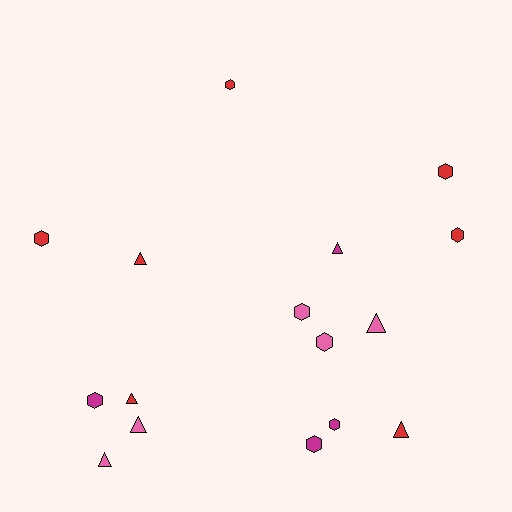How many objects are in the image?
There are 16 objects.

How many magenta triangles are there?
There is 1 magenta triangle.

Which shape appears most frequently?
Hexagon, with 9 objects.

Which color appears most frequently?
Red, with 7 objects.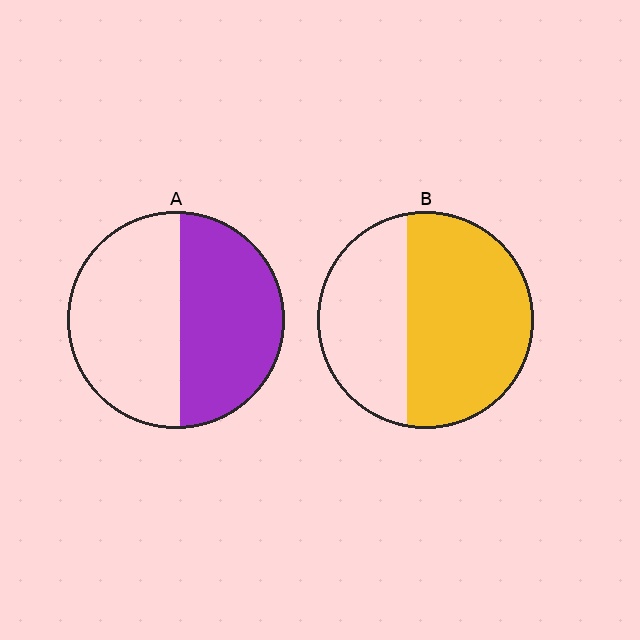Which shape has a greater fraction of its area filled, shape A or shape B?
Shape B.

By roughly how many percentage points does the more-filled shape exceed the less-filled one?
By roughly 15 percentage points (B over A).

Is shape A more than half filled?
Roughly half.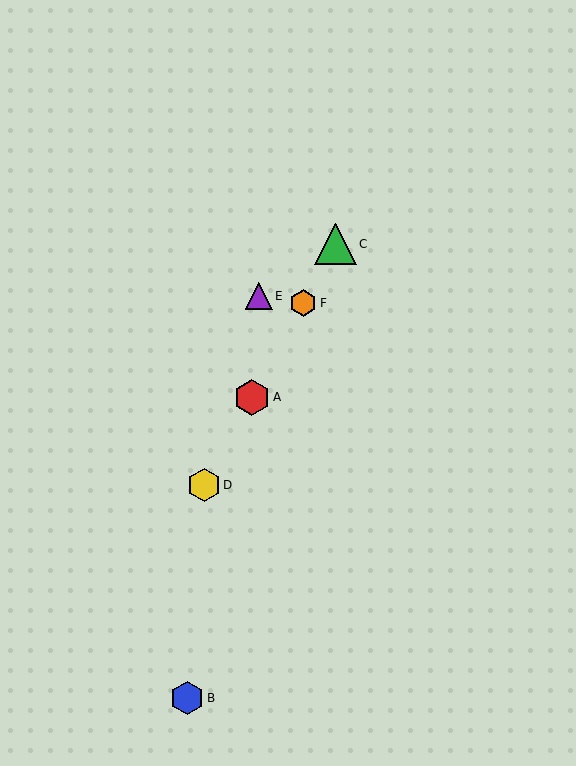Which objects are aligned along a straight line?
Objects A, C, D, F are aligned along a straight line.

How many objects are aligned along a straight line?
4 objects (A, C, D, F) are aligned along a straight line.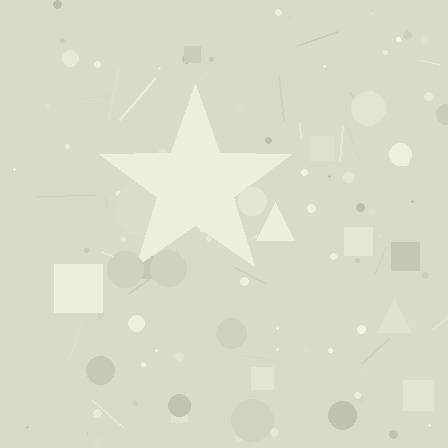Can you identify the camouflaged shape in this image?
The camouflaged shape is a star.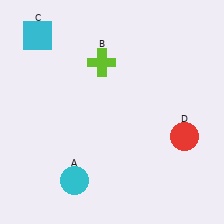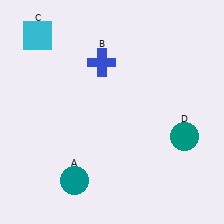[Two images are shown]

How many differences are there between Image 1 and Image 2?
There are 3 differences between the two images.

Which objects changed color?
A changed from cyan to teal. B changed from lime to blue. D changed from red to teal.